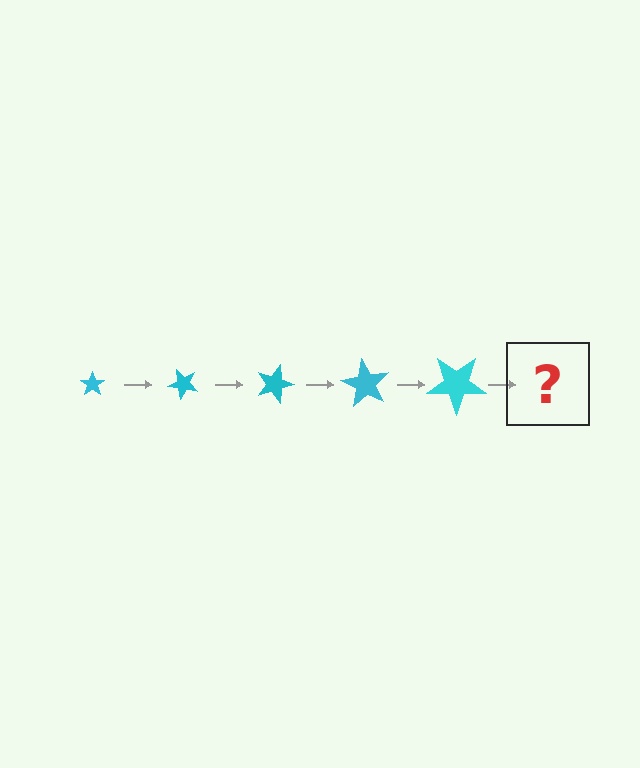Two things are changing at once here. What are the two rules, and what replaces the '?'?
The two rules are that the star grows larger each step and it rotates 45 degrees each step. The '?' should be a star, larger than the previous one and rotated 225 degrees from the start.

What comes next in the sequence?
The next element should be a star, larger than the previous one and rotated 225 degrees from the start.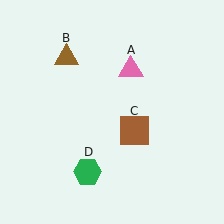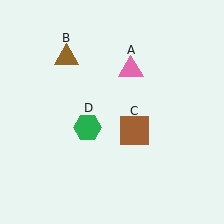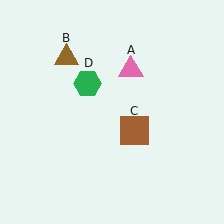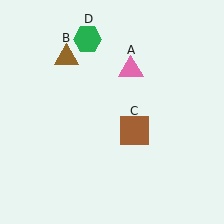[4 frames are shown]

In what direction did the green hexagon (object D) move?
The green hexagon (object D) moved up.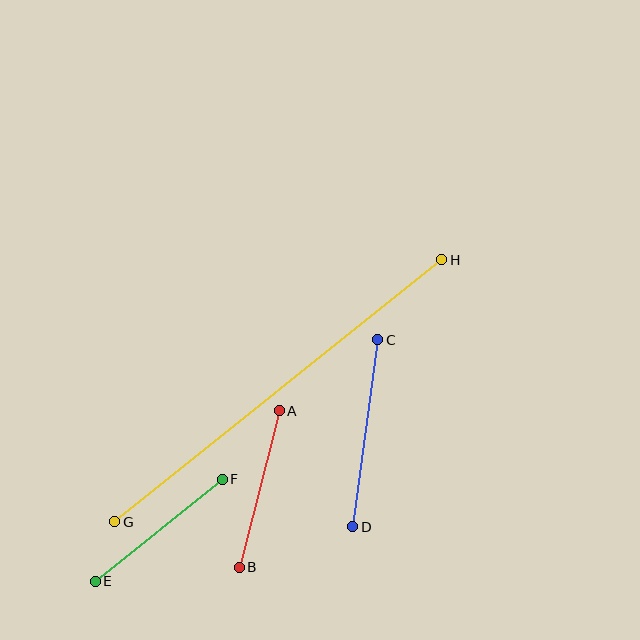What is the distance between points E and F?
The distance is approximately 163 pixels.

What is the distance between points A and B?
The distance is approximately 161 pixels.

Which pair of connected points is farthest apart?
Points G and H are farthest apart.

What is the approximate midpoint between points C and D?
The midpoint is at approximately (365, 433) pixels.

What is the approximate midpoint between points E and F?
The midpoint is at approximately (159, 530) pixels.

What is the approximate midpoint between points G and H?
The midpoint is at approximately (278, 391) pixels.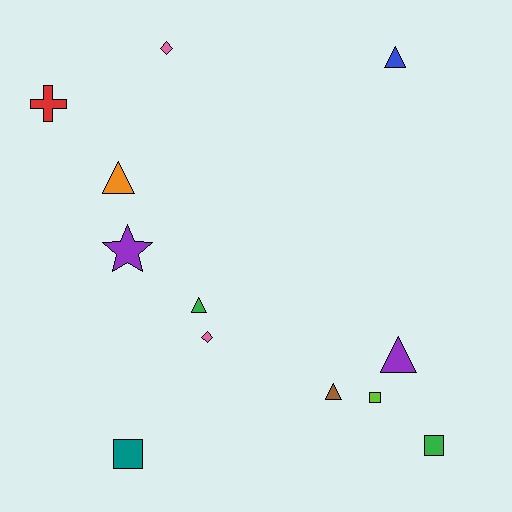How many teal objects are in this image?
There is 1 teal object.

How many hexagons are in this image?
There are no hexagons.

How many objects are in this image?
There are 12 objects.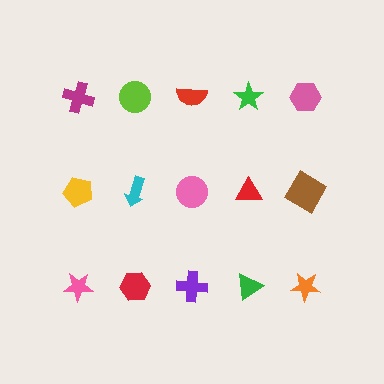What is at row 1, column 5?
A pink hexagon.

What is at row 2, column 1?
A yellow pentagon.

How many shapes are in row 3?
5 shapes.